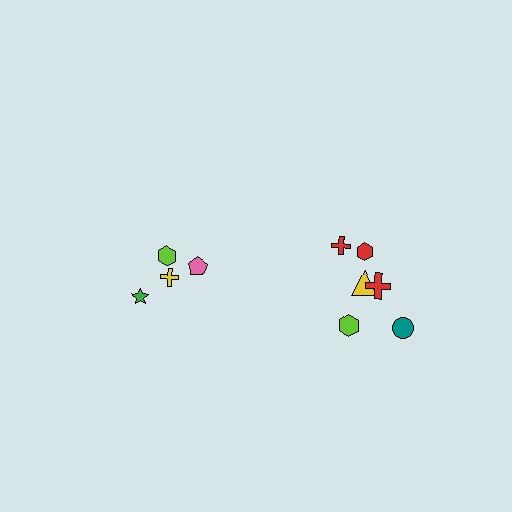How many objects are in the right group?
There are 6 objects.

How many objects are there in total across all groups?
There are 10 objects.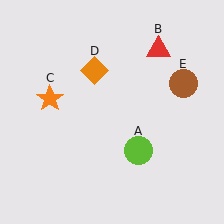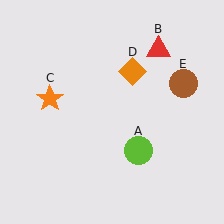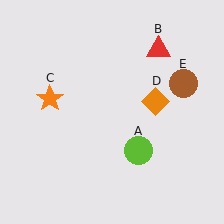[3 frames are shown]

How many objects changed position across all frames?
1 object changed position: orange diamond (object D).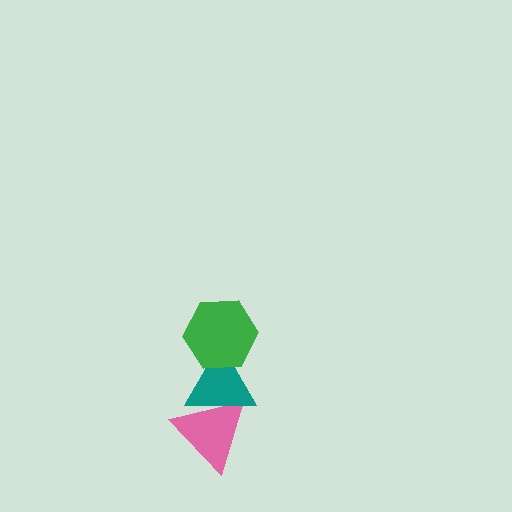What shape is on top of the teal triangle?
The green hexagon is on top of the teal triangle.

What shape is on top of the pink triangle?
The teal triangle is on top of the pink triangle.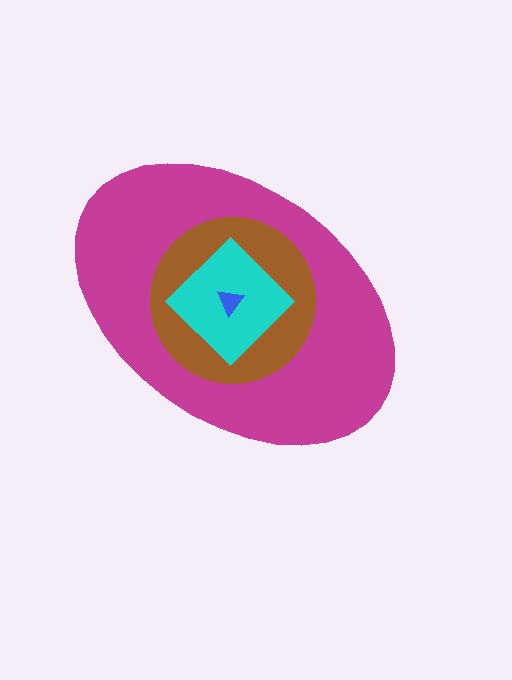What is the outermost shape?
The magenta ellipse.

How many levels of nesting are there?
4.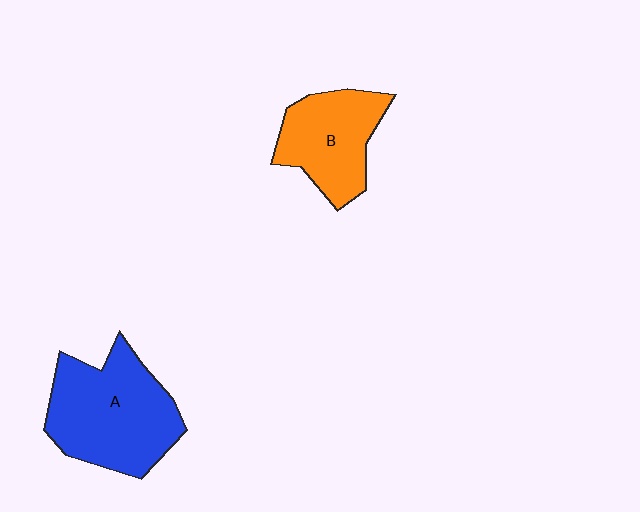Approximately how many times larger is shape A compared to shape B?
Approximately 1.4 times.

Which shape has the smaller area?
Shape B (orange).